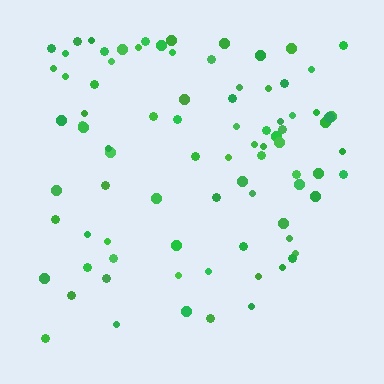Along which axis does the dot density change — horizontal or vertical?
Vertical.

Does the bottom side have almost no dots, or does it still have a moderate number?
Still a moderate number, just noticeably fewer than the top.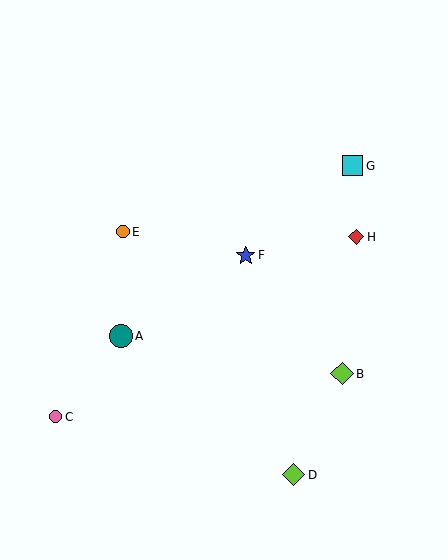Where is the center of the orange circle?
The center of the orange circle is at (123, 232).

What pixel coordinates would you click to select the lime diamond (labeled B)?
Click at (342, 374) to select the lime diamond B.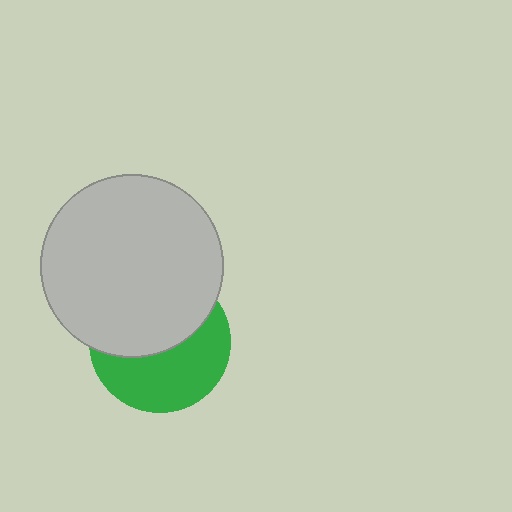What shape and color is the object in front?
The object in front is a light gray circle.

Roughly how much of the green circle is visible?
About half of it is visible (roughly 49%).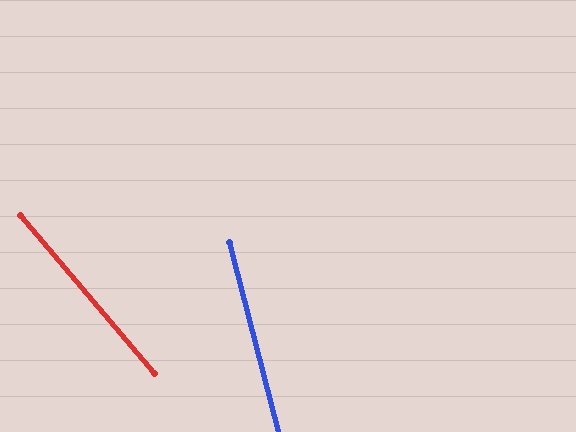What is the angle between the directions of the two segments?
Approximately 26 degrees.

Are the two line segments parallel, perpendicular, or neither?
Neither parallel nor perpendicular — they differ by about 26°.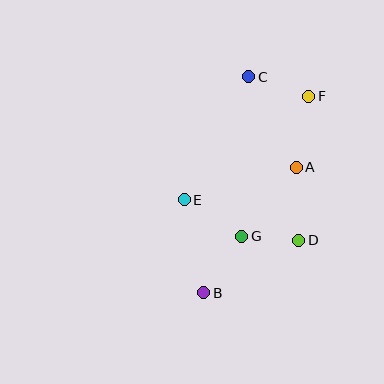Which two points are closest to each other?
Points D and G are closest to each other.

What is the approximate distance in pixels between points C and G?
The distance between C and G is approximately 160 pixels.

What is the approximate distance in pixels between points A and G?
The distance between A and G is approximately 88 pixels.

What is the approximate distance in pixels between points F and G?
The distance between F and G is approximately 155 pixels.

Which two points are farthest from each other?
Points B and F are farthest from each other.